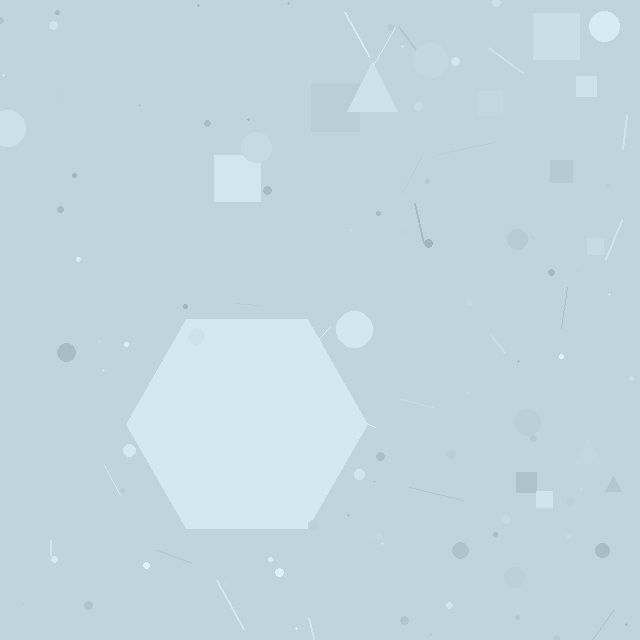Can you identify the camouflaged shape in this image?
The camouflaged shape is a hexagon.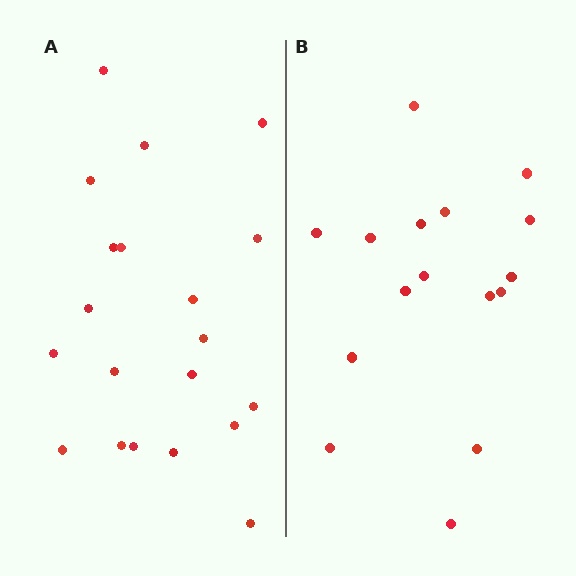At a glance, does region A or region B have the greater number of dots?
Region A (the left region) has more dots.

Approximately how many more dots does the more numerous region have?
Region A has about 4 more dots than region B.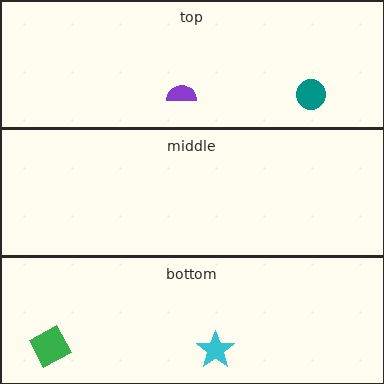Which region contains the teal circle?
The top region.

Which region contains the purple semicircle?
The top region.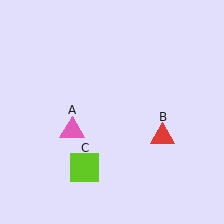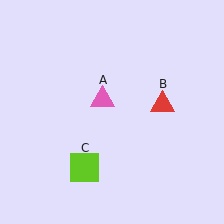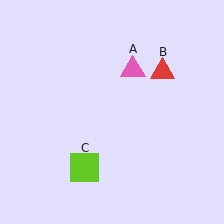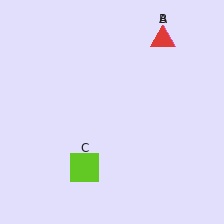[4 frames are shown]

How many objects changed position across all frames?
2 objects changed position: pink triangle (object A), red triangle (object B).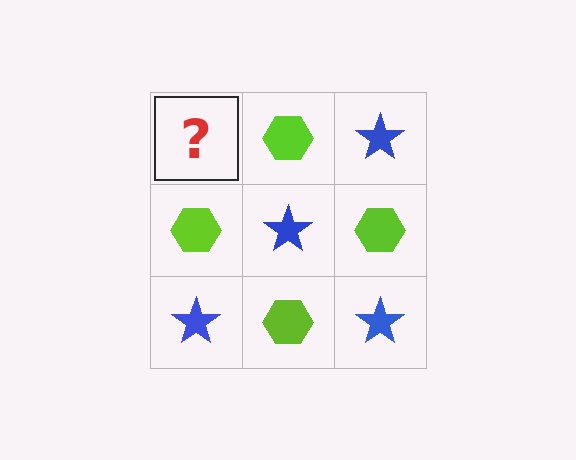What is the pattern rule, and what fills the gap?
The rule is that it alternates blue star and lime hexagon in a checkerboard pattern. The gap should be filled with a blue star.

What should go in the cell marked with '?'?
The missing cell should contain a blue star.